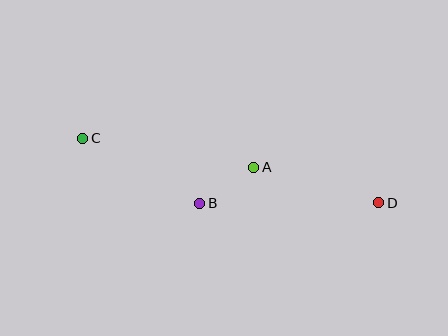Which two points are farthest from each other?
Points C and D are farthest from each other.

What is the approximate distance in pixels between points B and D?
The distance between B and D is approximately 179 pixels.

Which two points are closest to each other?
Points A and B are closest to each other.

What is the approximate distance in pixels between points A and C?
The distance between A and C is approximately 174 pixels.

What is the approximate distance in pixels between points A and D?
The distance between A and D is approximately 130 pixels.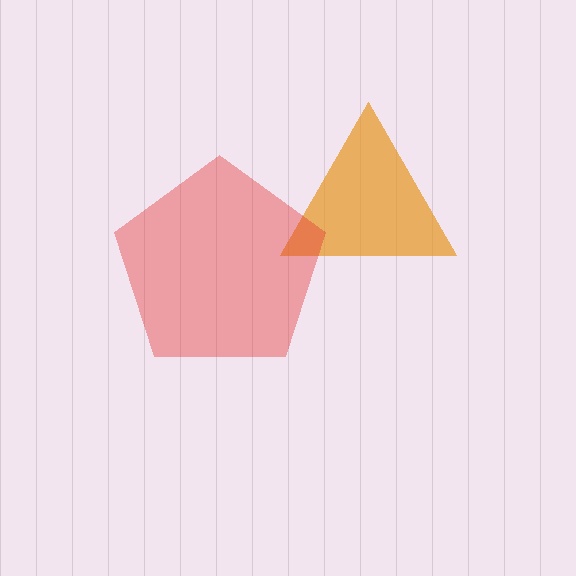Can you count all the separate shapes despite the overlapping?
Yes, there are 2 separate shapes.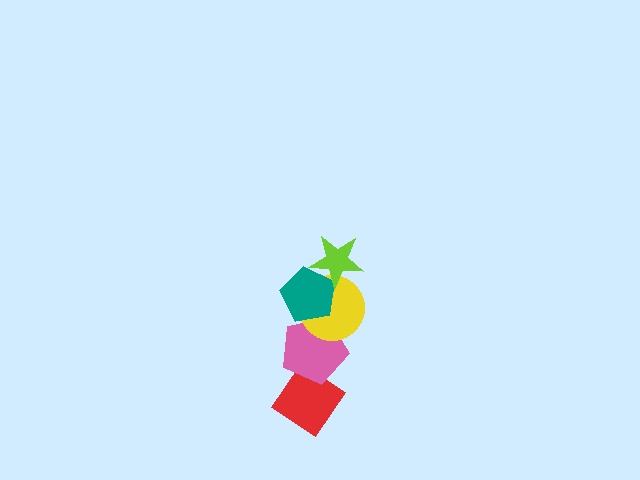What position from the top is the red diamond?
The red diamond is 5th from the top.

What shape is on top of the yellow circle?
The teal pentagon is on top of the yellow circle.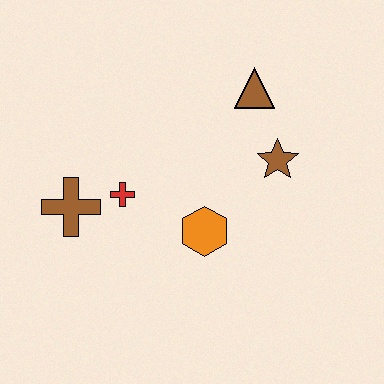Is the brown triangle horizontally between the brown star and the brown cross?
Yes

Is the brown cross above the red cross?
No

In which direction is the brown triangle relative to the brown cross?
The brown triangle is to the right of the brown cross.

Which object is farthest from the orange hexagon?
The brown triangle is farthest from the orange hexagon.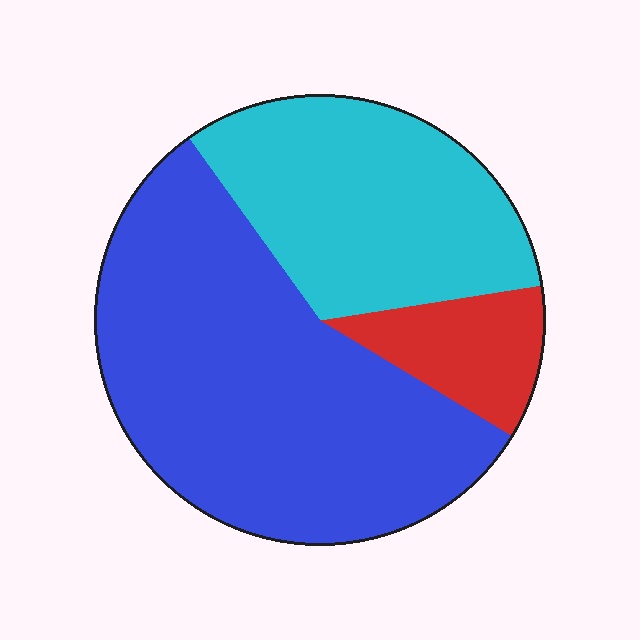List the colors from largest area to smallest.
From largest to smallest: blue, cyan, red.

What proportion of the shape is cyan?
Cyan covers 33% of the shape.